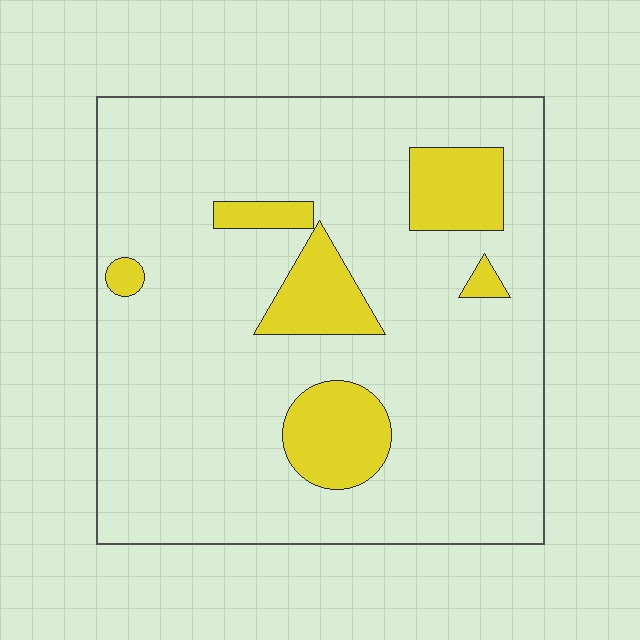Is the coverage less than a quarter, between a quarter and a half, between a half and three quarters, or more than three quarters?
Less than a quarter.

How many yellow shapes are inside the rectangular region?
6.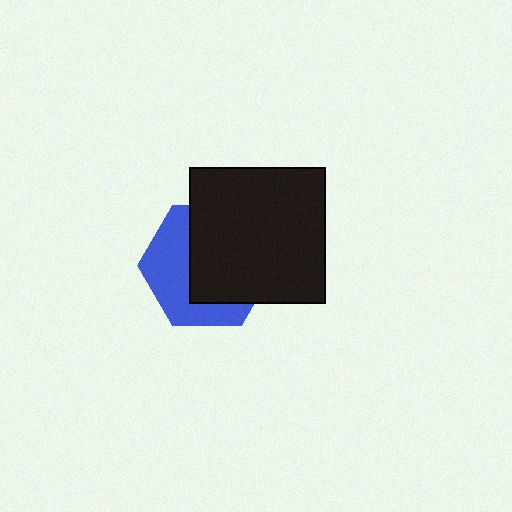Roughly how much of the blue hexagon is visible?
A small part of it is visible (roughly 44%).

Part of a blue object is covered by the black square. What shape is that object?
It is a hexagon.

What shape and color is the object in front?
The object in front is a black square.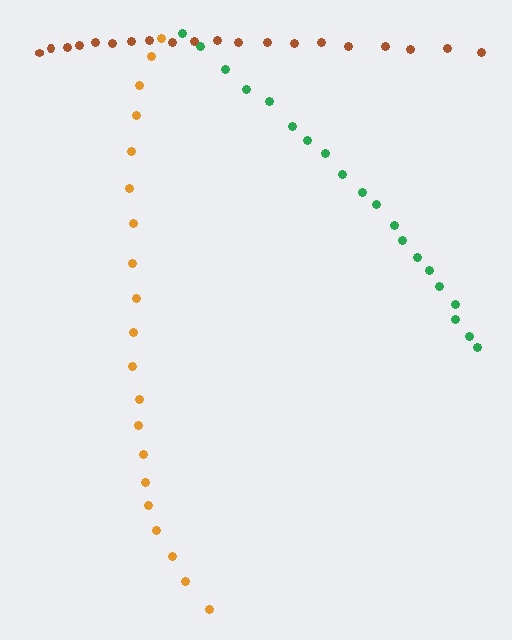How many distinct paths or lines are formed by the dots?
There are 3 distinct paths.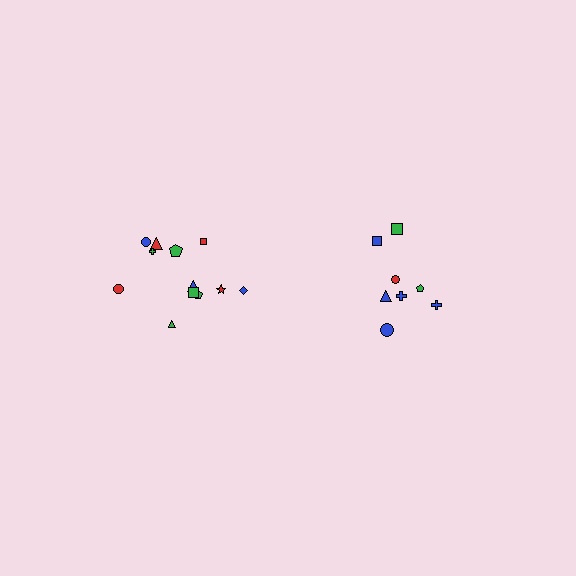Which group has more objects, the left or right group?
The left group.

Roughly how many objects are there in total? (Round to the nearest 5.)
Roughly 20 objects in total.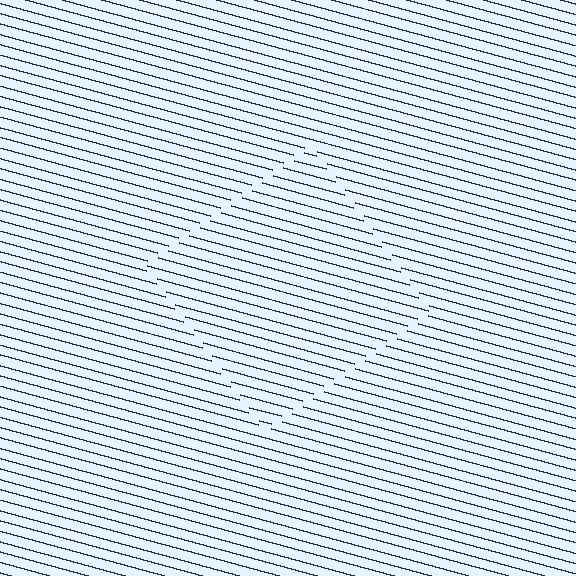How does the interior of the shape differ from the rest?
The interior of the shape contains the same grating, shifted by half a period — the contour is defined by the phase discontinuity where line-ends from the inner and outer gratings abut.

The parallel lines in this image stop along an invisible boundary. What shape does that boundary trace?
An illusory square. The interior of the shape contains the same grating, shifted by half a period — the contour is defined by the phase discontinuity where line-ends from the inner and outer gratings abut.